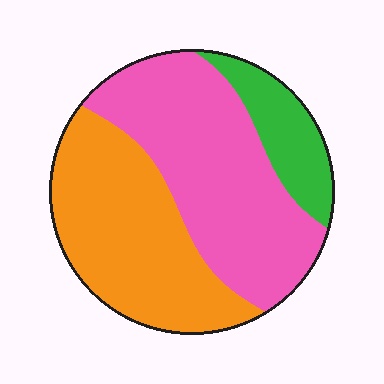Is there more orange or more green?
Orange.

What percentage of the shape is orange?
Orange takes up about two fifths (2/5) of the shape.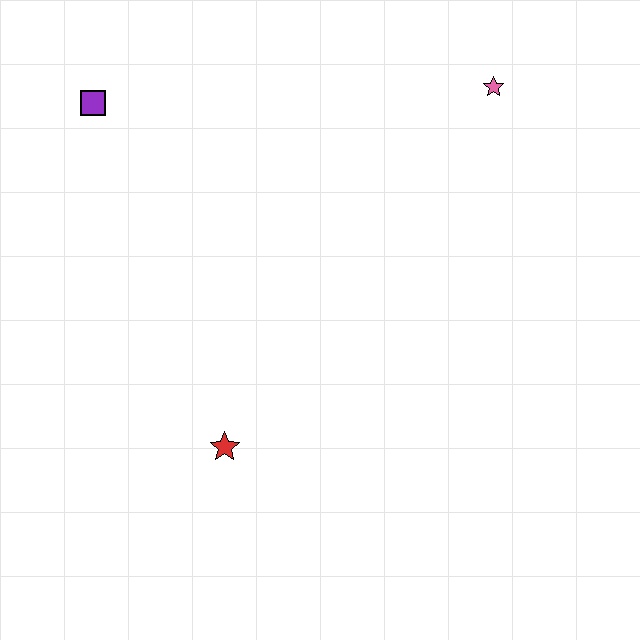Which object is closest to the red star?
The purple square is closest to the red star.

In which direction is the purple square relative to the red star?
The purple square is above the red star.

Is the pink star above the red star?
Yes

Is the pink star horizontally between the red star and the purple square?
No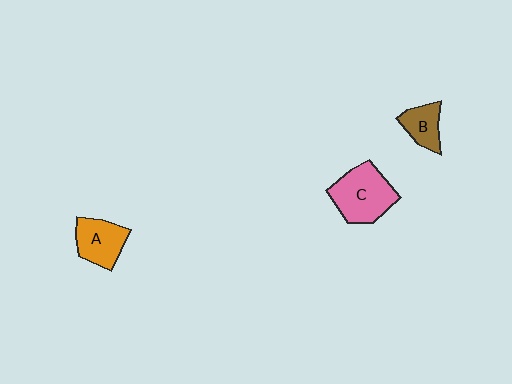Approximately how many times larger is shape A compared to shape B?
Approximately 1.4 times.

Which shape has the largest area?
Shape C (pink).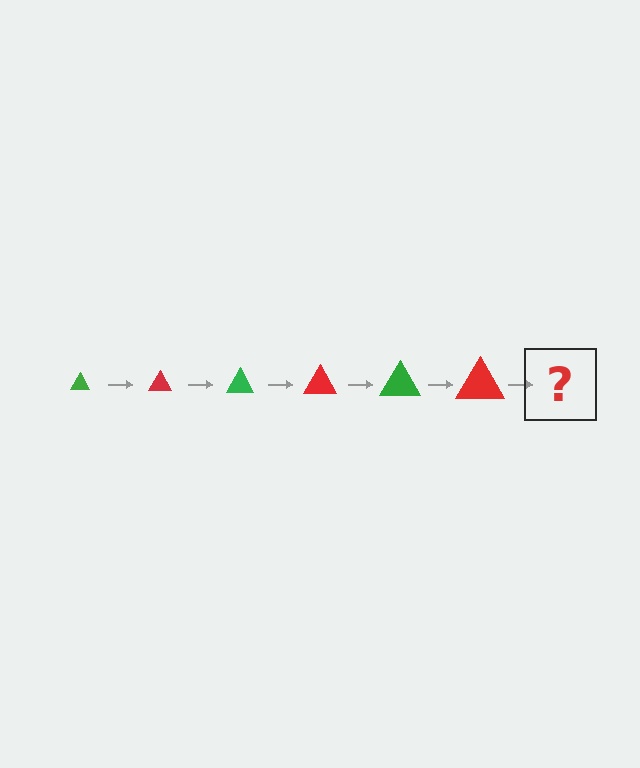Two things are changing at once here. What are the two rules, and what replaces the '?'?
The two rules are that the triangle grows larger each step and the color cycles through green and red. The '?' should be a green triangle, larger than the previous one.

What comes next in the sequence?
The next element should be a green triangle, larger than the previous one.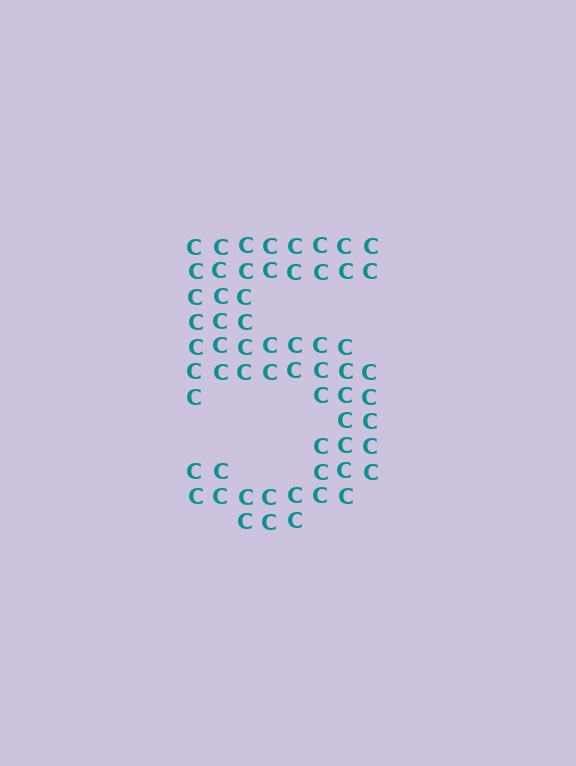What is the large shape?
The large shape is the digit 5.